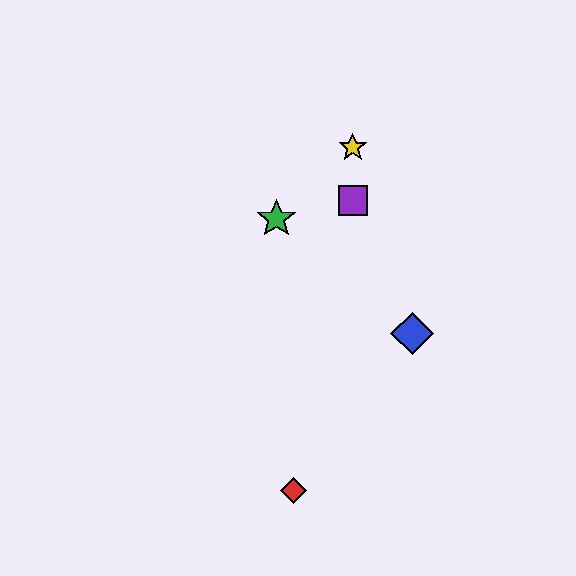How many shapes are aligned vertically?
2 shapes (the yellow star, the purple square) are aligned vertically.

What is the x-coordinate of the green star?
The green star is at x≈276.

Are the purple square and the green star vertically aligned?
No, the purple square is at x≈353 and the green star is at x≈276.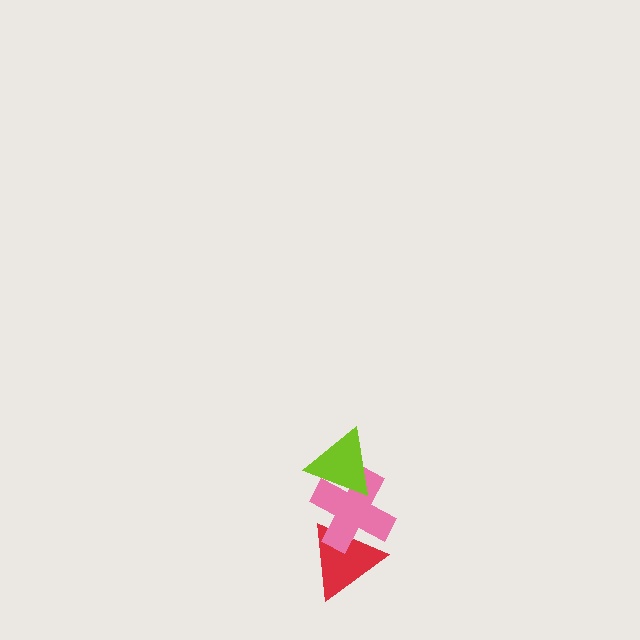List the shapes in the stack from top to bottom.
From top to bottom: the lime triangle, the pink cross, the red triangle.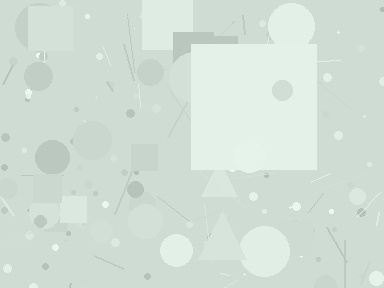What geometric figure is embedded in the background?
A square is embedded in the background.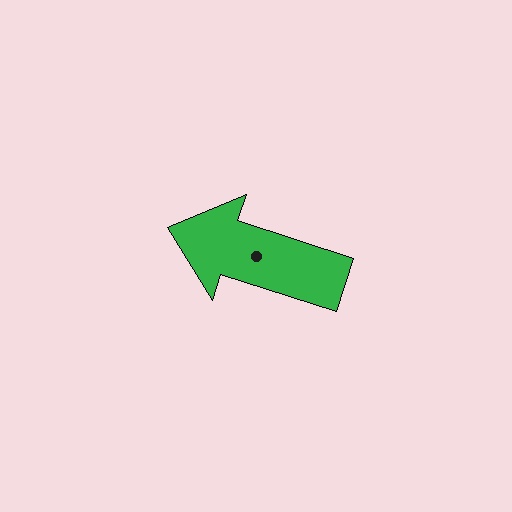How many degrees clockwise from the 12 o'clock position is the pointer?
Approximately 288 degrees.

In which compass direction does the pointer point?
West.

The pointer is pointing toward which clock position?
Roughly 10 o'clock.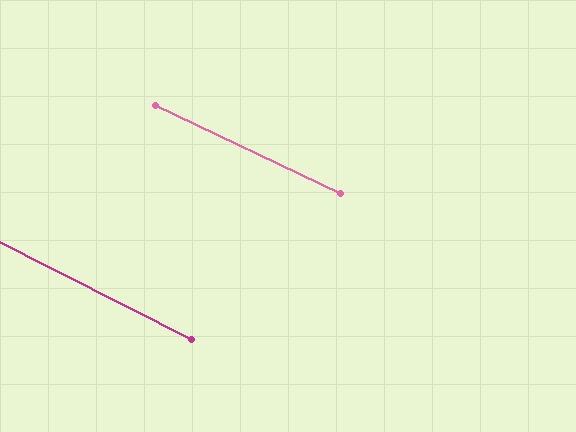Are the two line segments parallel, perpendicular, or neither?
Parallel — their directions differ by only 1.3°.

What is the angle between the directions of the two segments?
Approximately 1 degree.